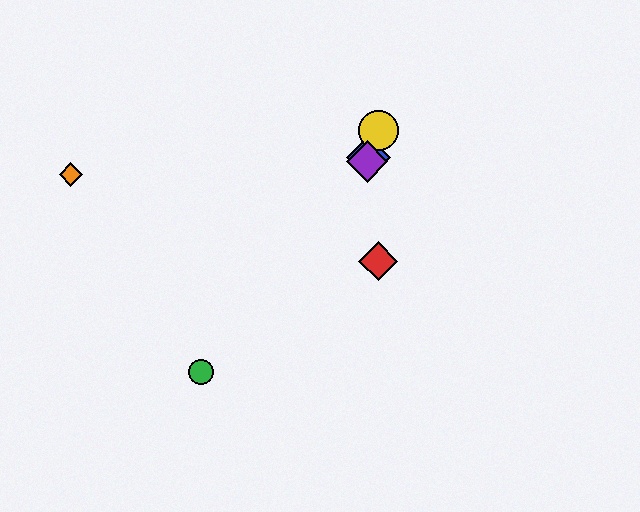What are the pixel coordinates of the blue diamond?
The blue diamond is at (369, 157).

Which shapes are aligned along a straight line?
The blue diamond, the yellow circle, the purple diamond are aligned along a straight line.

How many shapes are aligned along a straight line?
3 shapes (the blue diamond, the yellow circle, the purple diamond) are aligned along a straight line.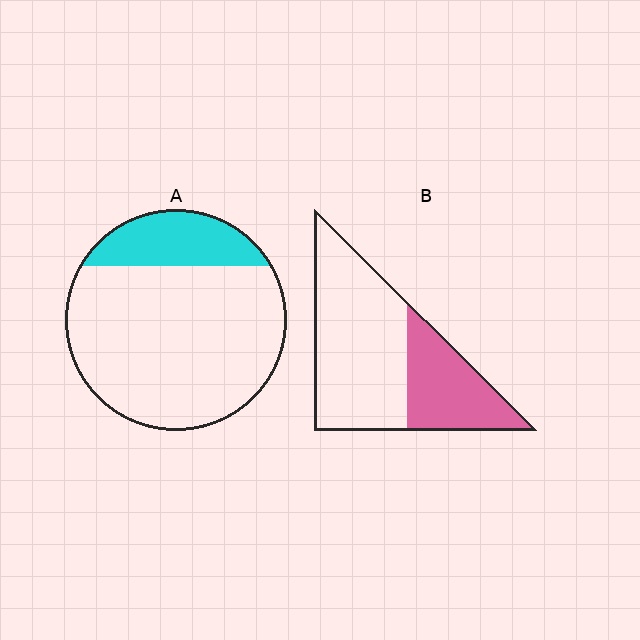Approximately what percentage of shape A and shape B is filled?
A is approximately 20% and B is approximately 35%.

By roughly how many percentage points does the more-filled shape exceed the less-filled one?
By roughly 15 percentage points (B over A).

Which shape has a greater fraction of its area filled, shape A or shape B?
Shape B.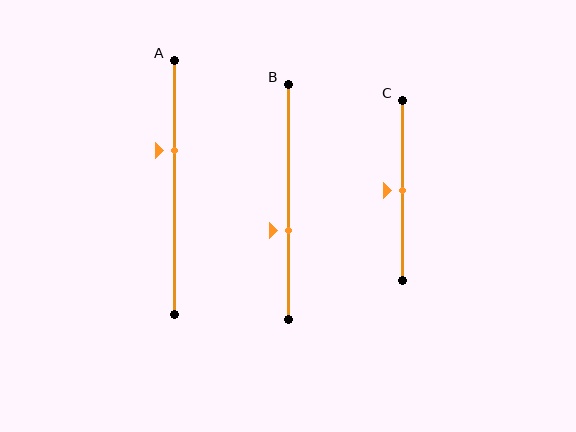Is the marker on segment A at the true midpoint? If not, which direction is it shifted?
No, the marker on segment A is shifted upward by about 15% of the segment length.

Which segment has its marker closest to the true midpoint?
Segment C has its marker closest to the true midpoint.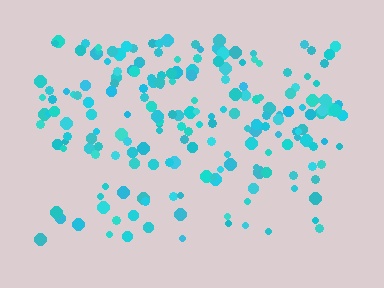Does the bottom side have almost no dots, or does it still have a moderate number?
Still a moderate number, just noticeably fewer than the top.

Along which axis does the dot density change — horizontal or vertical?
Vertical.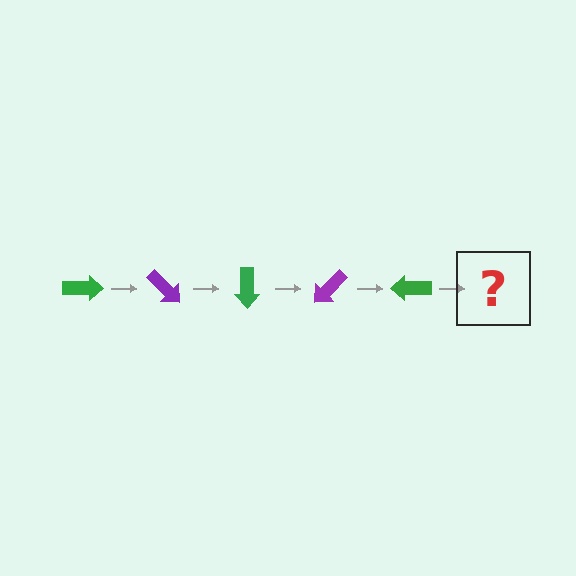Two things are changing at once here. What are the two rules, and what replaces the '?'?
The two rules are that it rotates 45 degrees each step and the color cycles through green and purple. The '?' should be a purple arrow, rotated 225 degrees from the start.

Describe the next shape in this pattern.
It should be a purple arrow, rotated 225 degrees from the start.